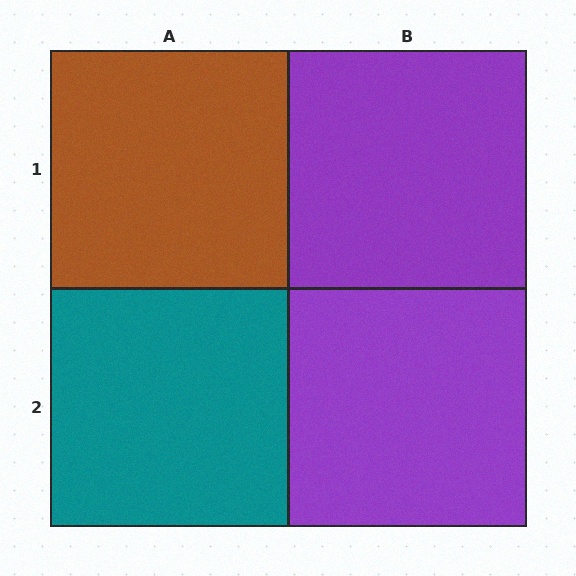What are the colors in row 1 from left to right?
Brown, purple.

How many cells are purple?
2 cells are purple.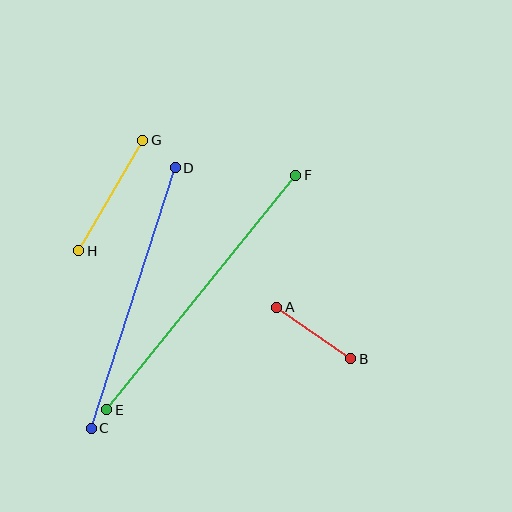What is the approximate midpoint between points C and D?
The midpoint is at approximately (133, 298) pixels.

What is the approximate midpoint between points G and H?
The midpoint is at approximately (111, 196) pixels.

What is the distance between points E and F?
The distance is approximately 301 pixels.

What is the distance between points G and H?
The distance is approximately 128 pixels.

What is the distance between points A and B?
The distance is approximately 90 pixels.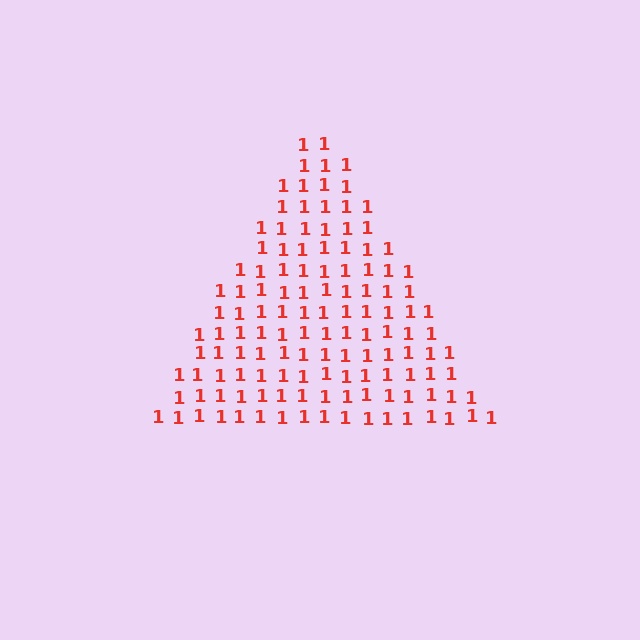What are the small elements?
The small elements are digit 1's.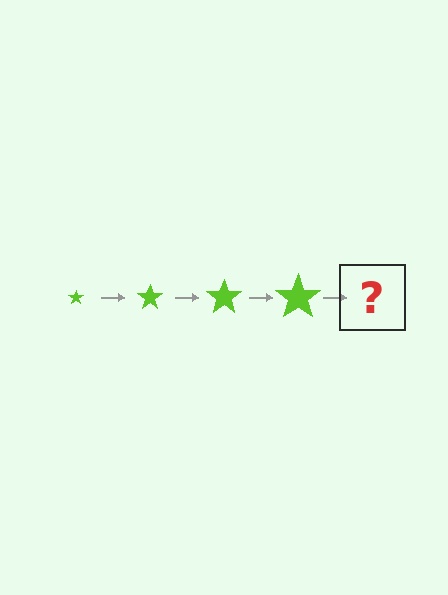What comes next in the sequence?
The next element should be a lime star, larger than the previous one.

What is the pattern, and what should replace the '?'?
The pattern is that the star gets progressively larger each step. The '?' should be a lime star, larger than the previous one.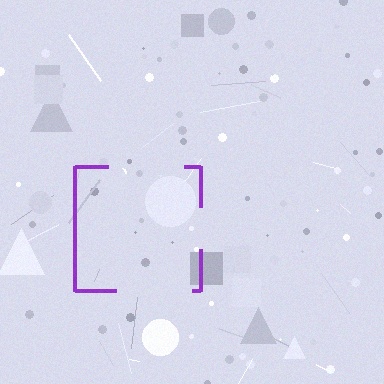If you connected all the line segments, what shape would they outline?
They would outline a square.